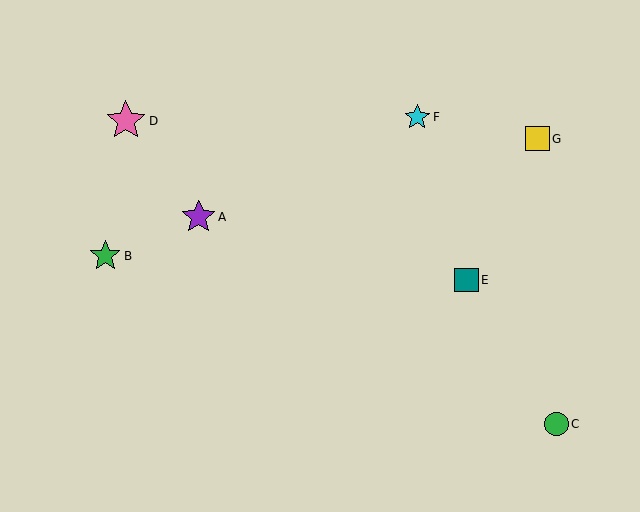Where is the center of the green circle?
The center of the green circle is at (556, 424).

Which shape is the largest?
The pink star (labeled D) is the largest.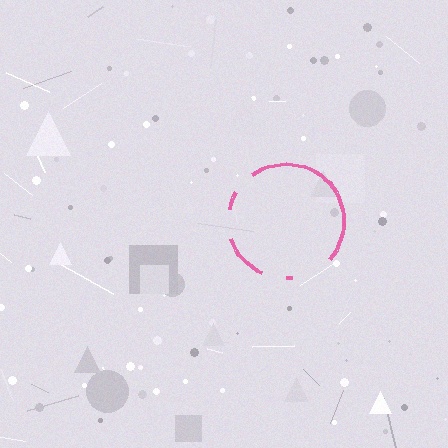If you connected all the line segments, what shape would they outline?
They would outline a circle.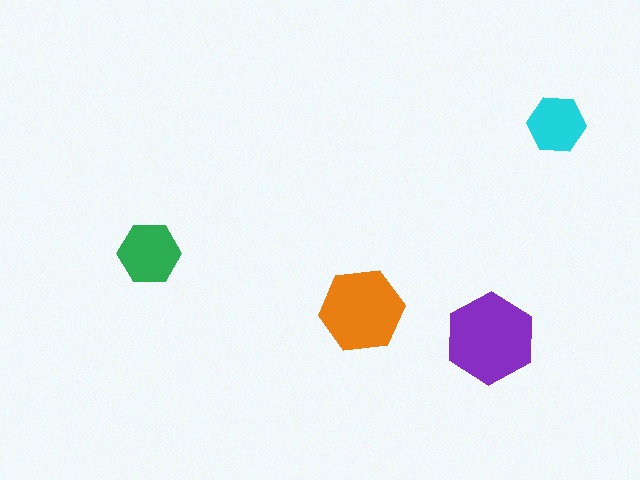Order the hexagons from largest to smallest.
the purple one, the orange one, the green one, the cyan one.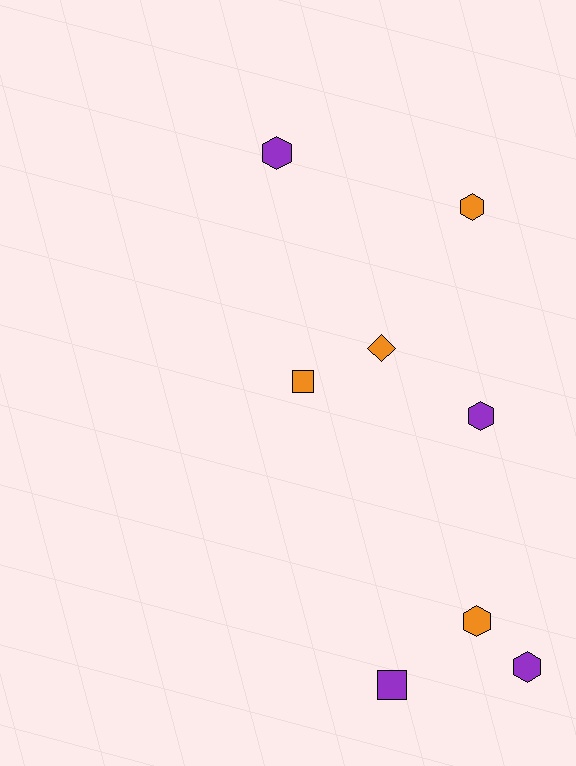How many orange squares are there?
There is 1 orange square.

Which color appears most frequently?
Orange, with 4 objects.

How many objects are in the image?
There are 8 objects.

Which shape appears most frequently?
Hexagon, with 5 objects.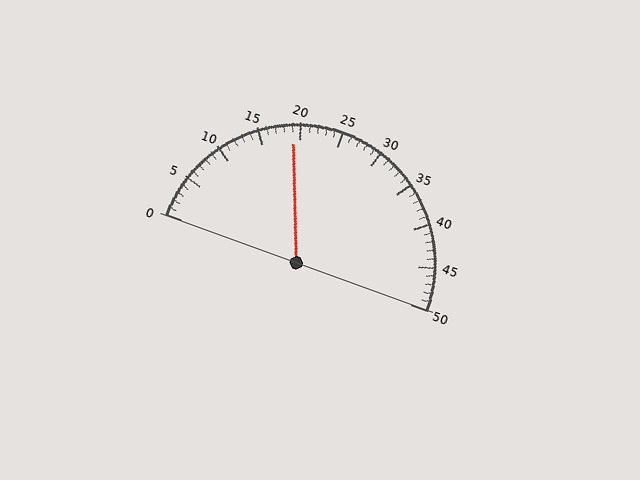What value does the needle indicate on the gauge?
The needle indicates approximately 19.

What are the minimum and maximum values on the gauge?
The gauge ranges from 0 to 50.